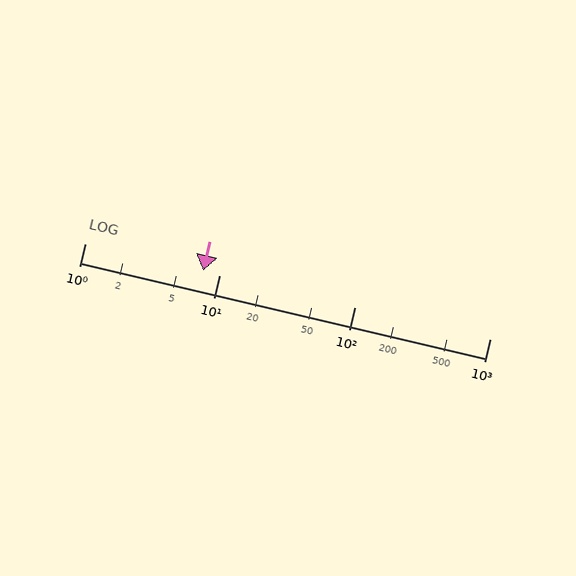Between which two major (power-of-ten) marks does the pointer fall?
The pointer is between 1 and 10.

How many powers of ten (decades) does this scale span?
The scale spans 3 decades, from 1 to 1000.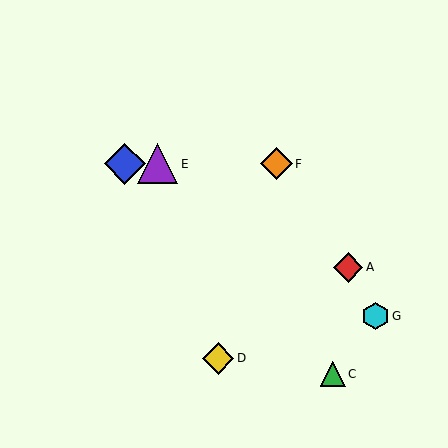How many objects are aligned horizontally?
3 objects (B, E, F) are aligned horizontally.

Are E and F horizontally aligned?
Yes, both are at y≈164.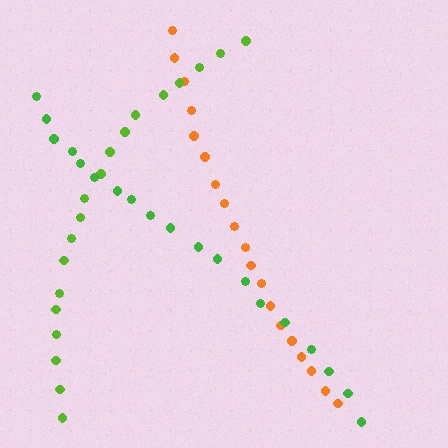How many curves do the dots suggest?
There are 3 distinct paths.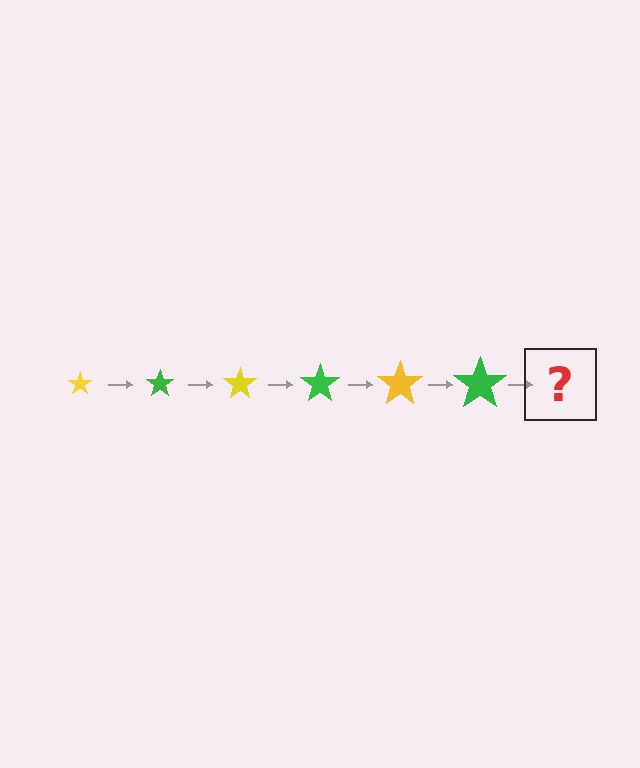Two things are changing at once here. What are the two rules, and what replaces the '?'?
The two rules are that the star grows larger each step and the color cycles through yellow and green. The '?' should be a yellow star, larger than the previous one.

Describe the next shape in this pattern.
It should be a yellow star, larger than the previous one.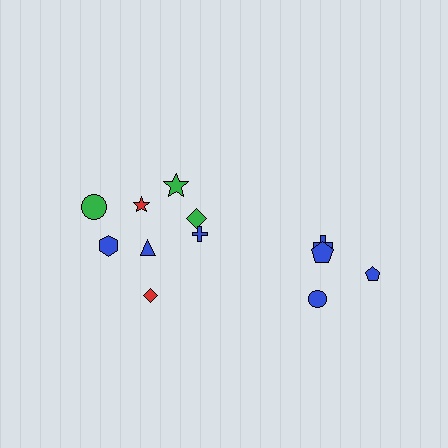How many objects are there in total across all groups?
There are 12 objects.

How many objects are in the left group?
There are 8 objects.